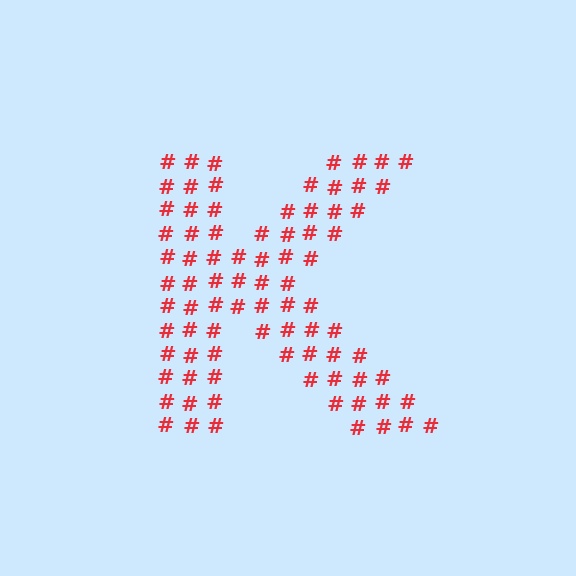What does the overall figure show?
The overall figure shows the letter K.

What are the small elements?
The small elements are hash symbols.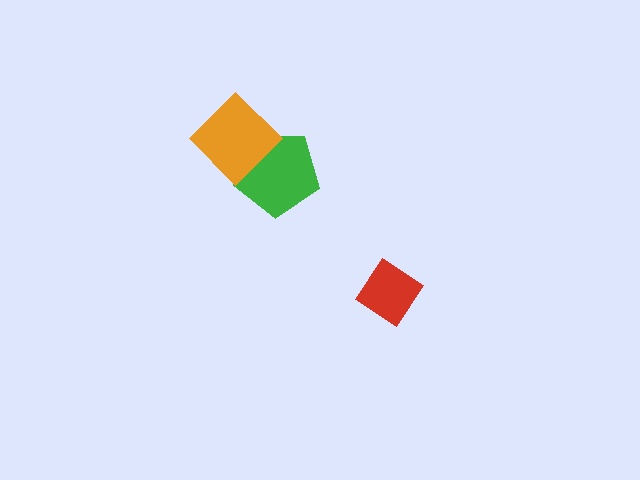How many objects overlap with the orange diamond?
1 object overlaps with the orange diamond.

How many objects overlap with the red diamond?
0 objects overlap with the red diamond.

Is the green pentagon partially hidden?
Yes, it is partially covered by another shape.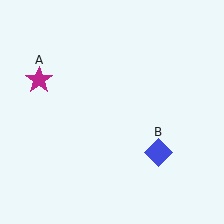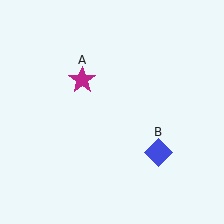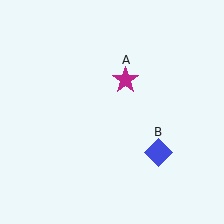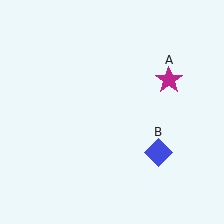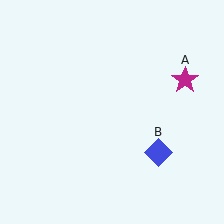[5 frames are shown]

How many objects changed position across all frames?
1 object changed position: magenta star (object A).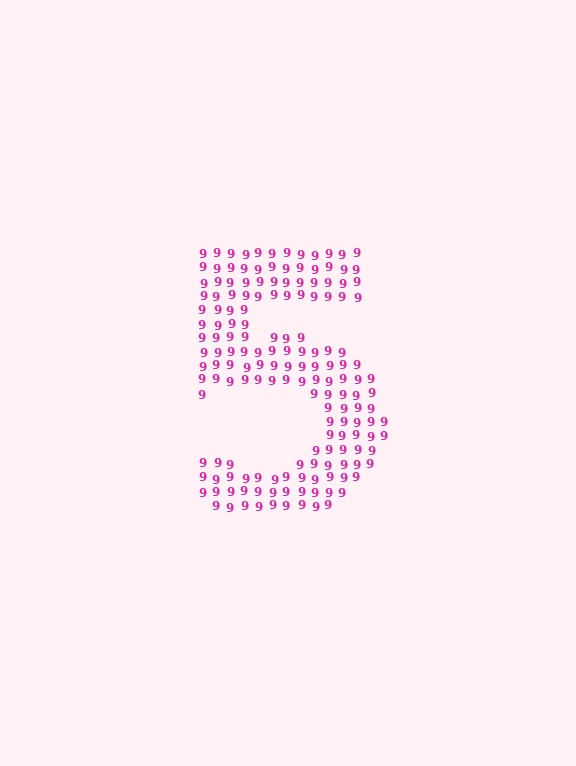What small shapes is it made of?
It is made of small digit 9's.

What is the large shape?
The large shape is the digit 5.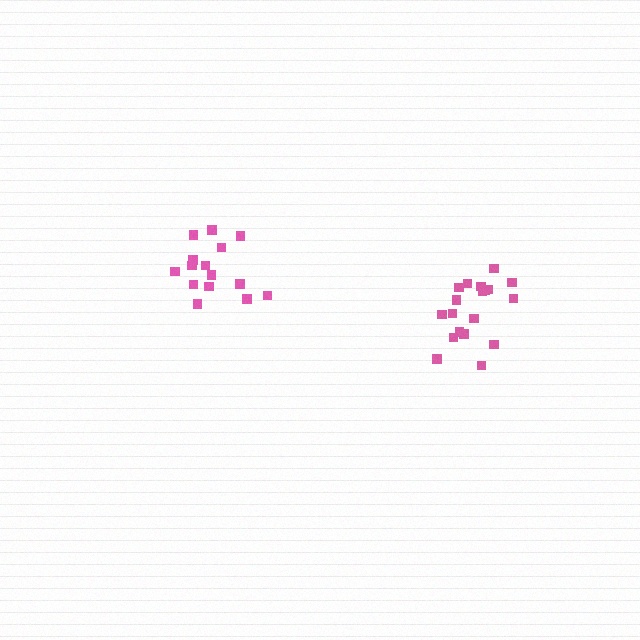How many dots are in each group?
Group 1: 19 dots, Group 2: 15 dots (34 total).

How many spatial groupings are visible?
There are 2 spatial groupings.